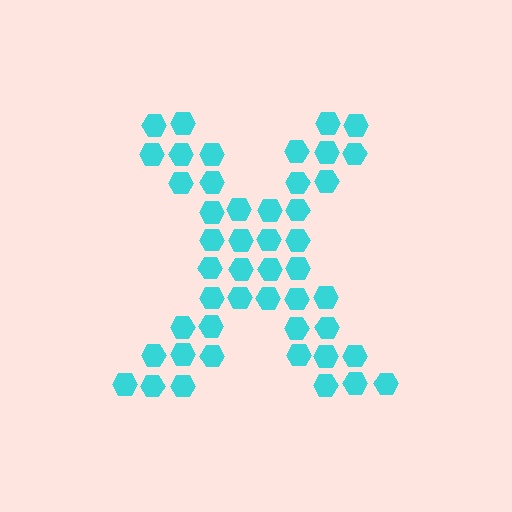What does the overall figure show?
The overall figure shows the letter X.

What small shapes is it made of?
It is made of small hexagons.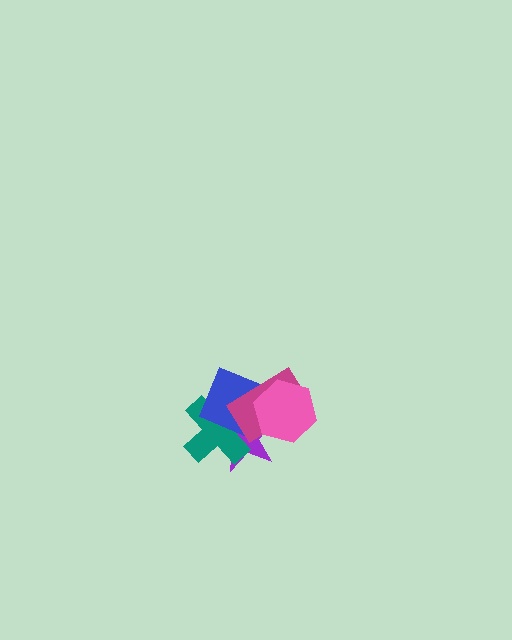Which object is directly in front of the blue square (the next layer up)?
The magenta rectangle is directly in front of the blue square.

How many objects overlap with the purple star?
4 objects overlap with the purple star.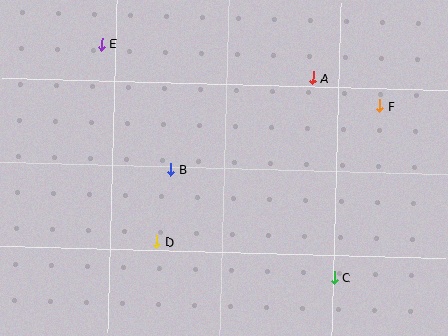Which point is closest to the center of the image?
Point B at (170, 169) is closest to the center.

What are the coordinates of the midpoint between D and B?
The midpoint between D and B is at (164, 205).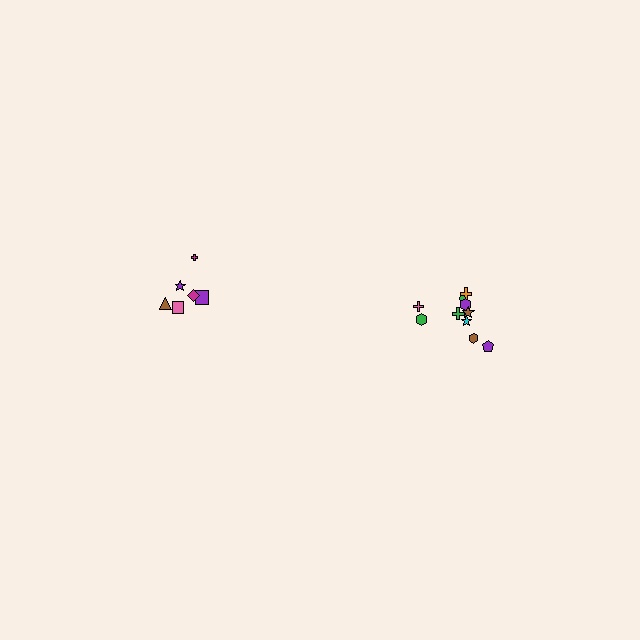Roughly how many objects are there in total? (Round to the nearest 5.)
Roughly 15 objects in total.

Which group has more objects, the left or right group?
The right group.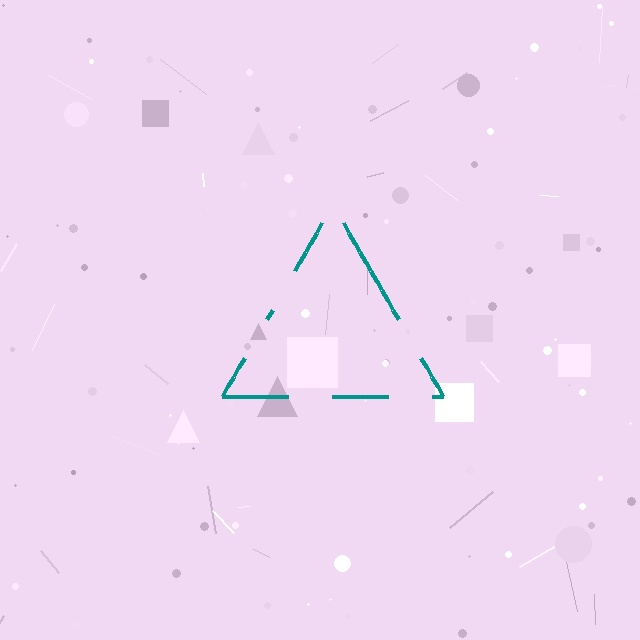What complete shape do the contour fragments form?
The contour fragments form a triangle.